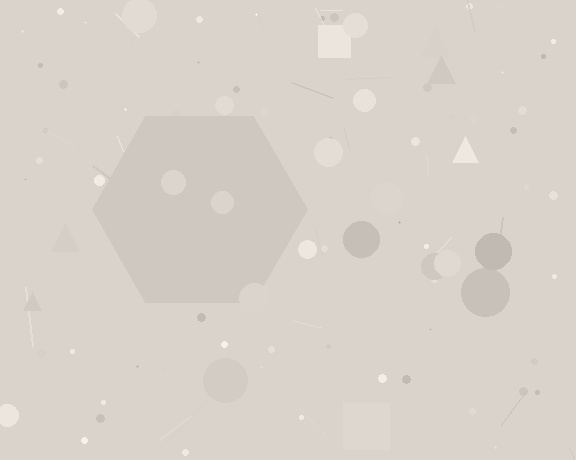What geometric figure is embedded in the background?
A hexagon is embedded in the background.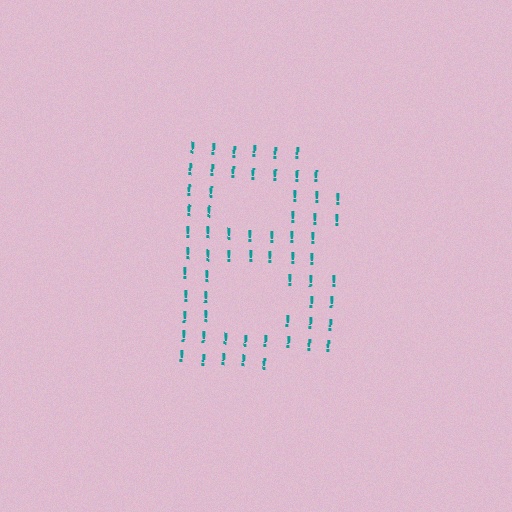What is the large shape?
The large shape is the letter B.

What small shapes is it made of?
It is made of small exclamation marks.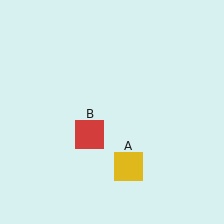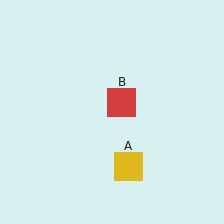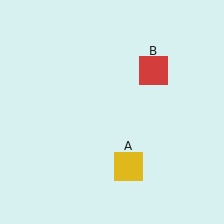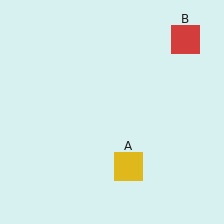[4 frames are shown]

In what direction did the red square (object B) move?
The red square (object B) moved up and to the right.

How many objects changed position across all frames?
1 object changed position: red square (object B).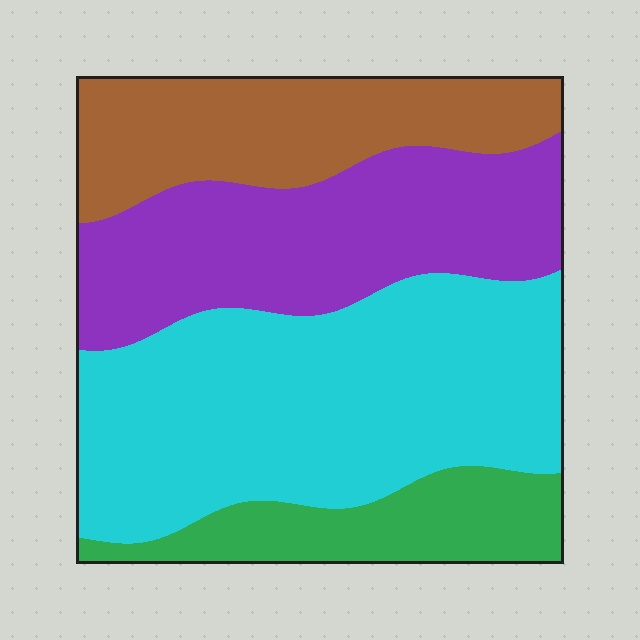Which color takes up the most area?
Cyan, at roughly 40%.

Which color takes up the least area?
Green, at roughly 15%.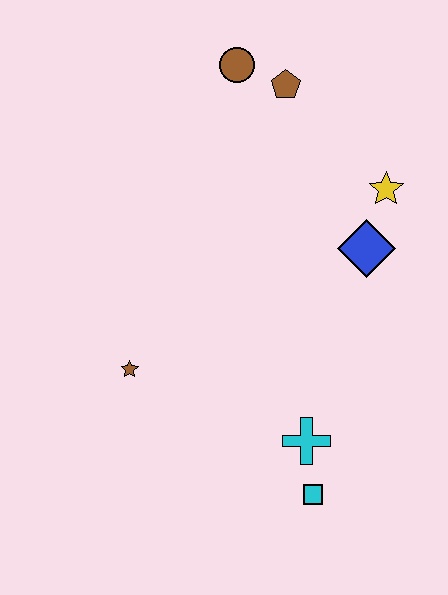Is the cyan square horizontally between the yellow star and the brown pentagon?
Yes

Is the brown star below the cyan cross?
No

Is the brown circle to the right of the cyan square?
No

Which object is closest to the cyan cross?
The cyan square is closest to the cyan cross.